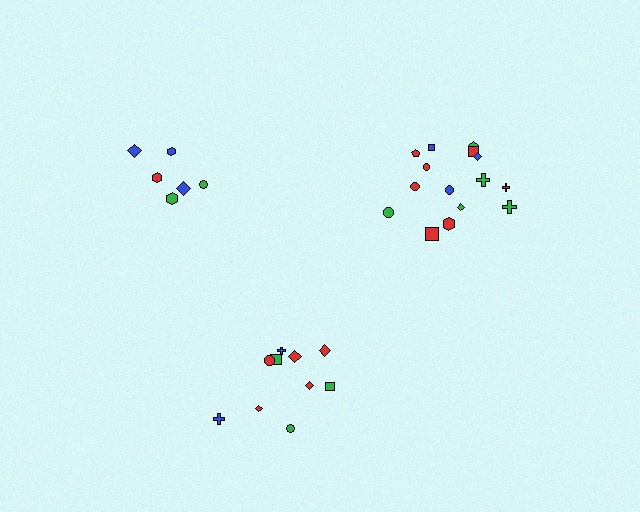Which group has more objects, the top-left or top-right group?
The top-right group.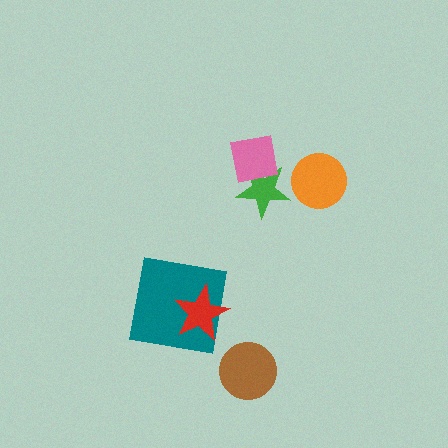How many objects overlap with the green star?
1 object overlaps with the green star.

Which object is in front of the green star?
The pink square is in front of the green star.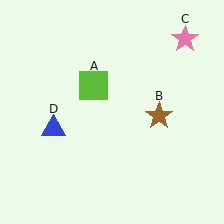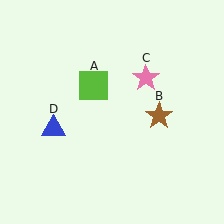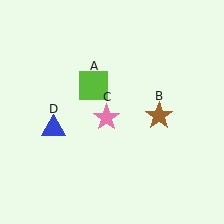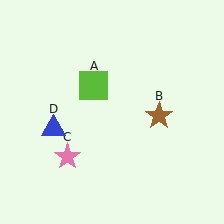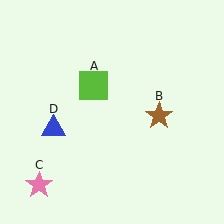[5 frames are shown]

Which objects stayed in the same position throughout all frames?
Lime square (object A) and brown star (object B) and blue triangle (object D) remained stationary.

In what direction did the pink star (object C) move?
The pink star (object C) moved down and to the left.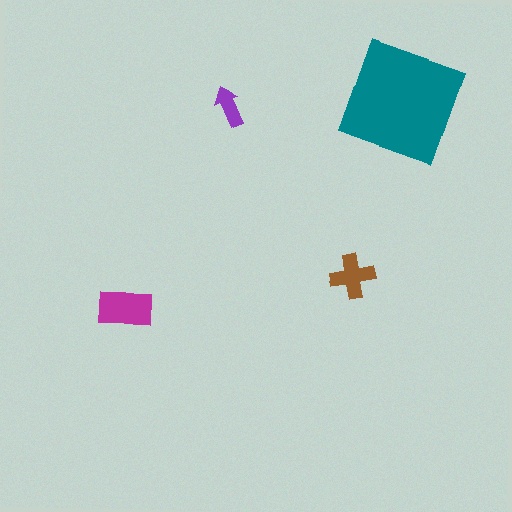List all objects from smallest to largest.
The purple arrow, the brown cross, the magenta rectangle, the teal square.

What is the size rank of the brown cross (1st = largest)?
3rd.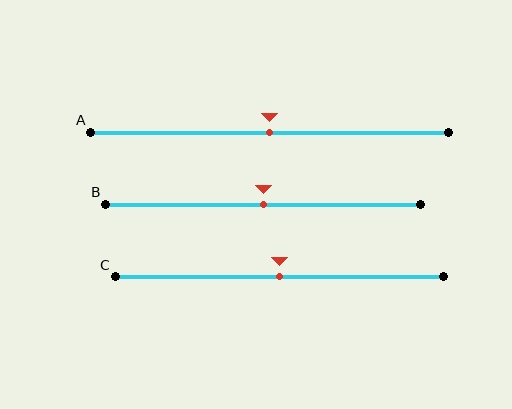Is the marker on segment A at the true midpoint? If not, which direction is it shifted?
Yes, the marker on segment A is at the true midpoint.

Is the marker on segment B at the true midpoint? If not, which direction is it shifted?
Yes, the marker on segment B is at the true midpoint.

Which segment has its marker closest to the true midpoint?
Segment A has its marker closest to the true midpoint.